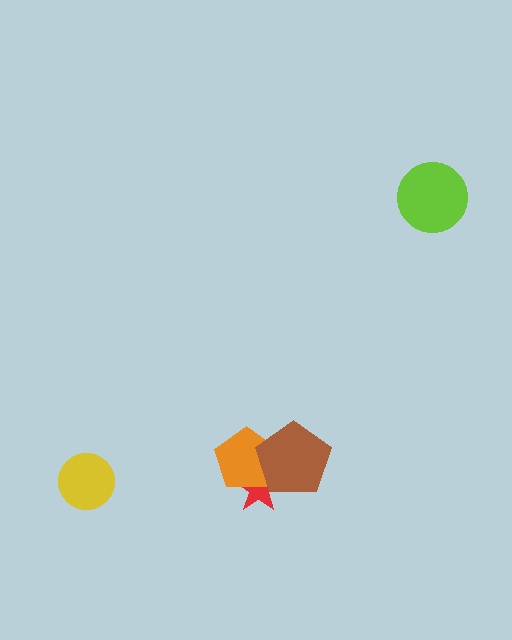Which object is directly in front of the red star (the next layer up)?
The orange pentagon is directly in front of the red star.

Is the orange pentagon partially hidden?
Yes, it is partially covered by another shape.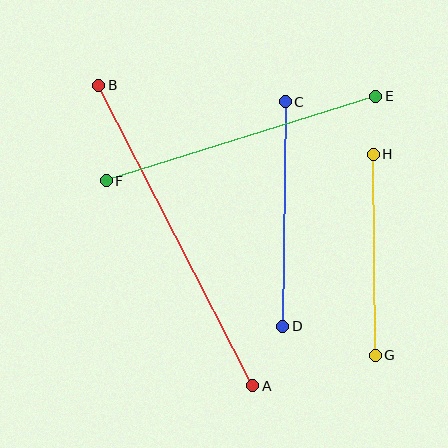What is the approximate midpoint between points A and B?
The midpoint is at approximately (176, 235) pixels.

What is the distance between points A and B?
The distance is approximately 338 pixels.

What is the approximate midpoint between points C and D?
The midpoint is at approximately (284, 214) pixels.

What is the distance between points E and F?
The distance is approximately 283 pixels.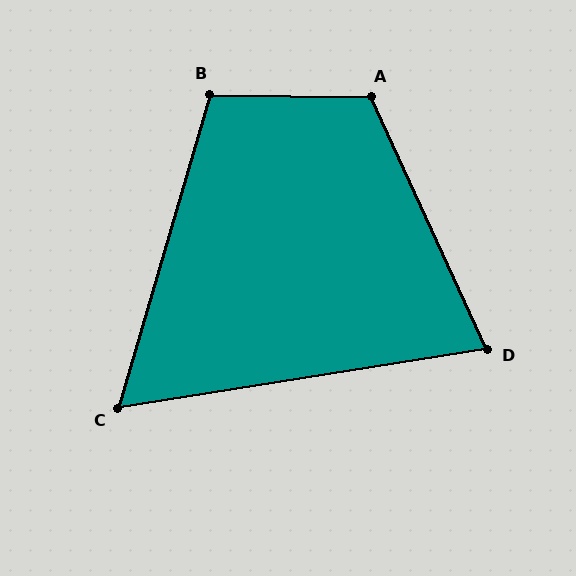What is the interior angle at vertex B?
Approximately 106 degrees (obtuse).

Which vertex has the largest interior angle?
A, at approximately 115 degrees.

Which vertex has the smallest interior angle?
C, at approximately 65 degrees.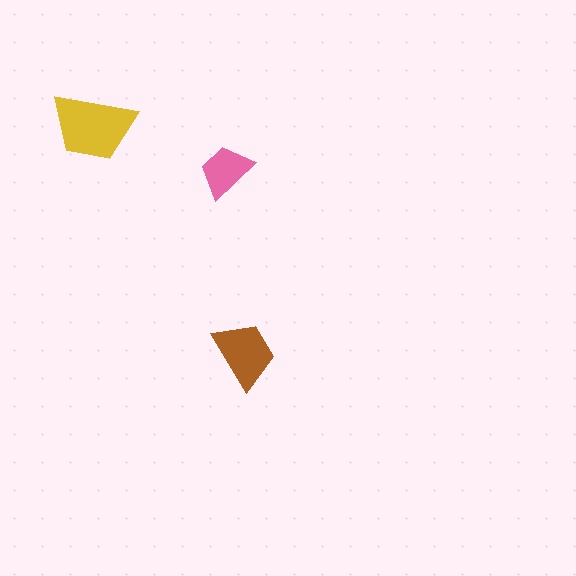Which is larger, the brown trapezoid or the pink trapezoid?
The brown one.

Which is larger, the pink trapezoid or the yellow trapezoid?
The yellow one.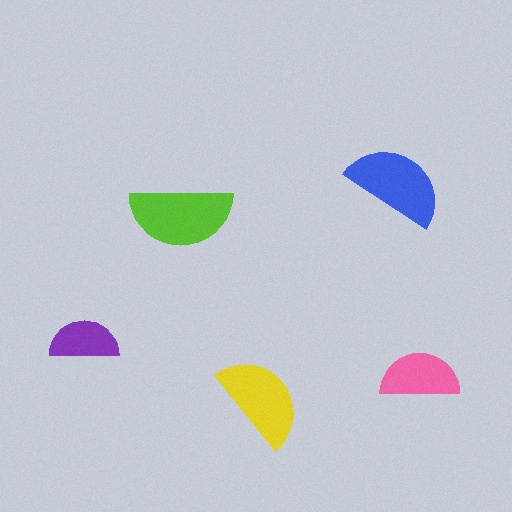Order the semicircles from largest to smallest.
the lime one, the blue one, the yellow one, the pink one, the purple one.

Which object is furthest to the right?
The pink semicircle is rightmost.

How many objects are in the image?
There are 5 objects in the image.